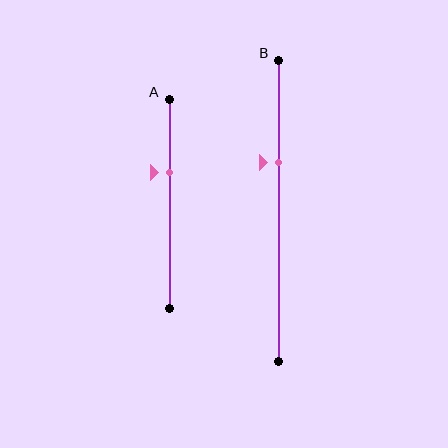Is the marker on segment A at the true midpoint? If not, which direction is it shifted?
No, the marker on segment A is shifted upward by about 15% of the segment length.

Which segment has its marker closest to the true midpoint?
Segment A has its marker closest to the true midpoint.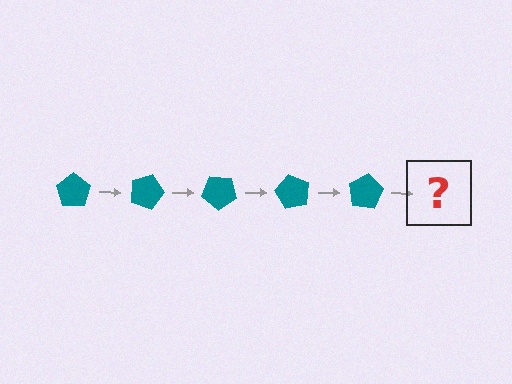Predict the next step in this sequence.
The next step is a teal pentagon rotated 100 degrees.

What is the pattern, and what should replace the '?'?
The pattern is that the pentagon rotates 20 degrees each step. The '?' should be a teal pentagon rotated 100 degrees.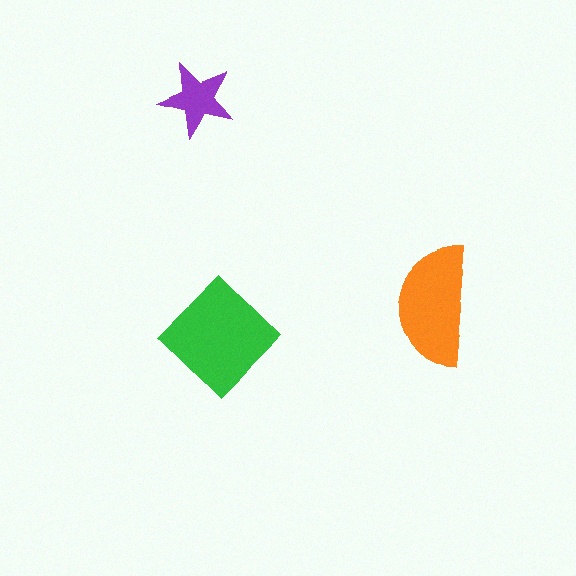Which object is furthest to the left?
The purple star is leftmost.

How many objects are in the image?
There are 3 objects in the image.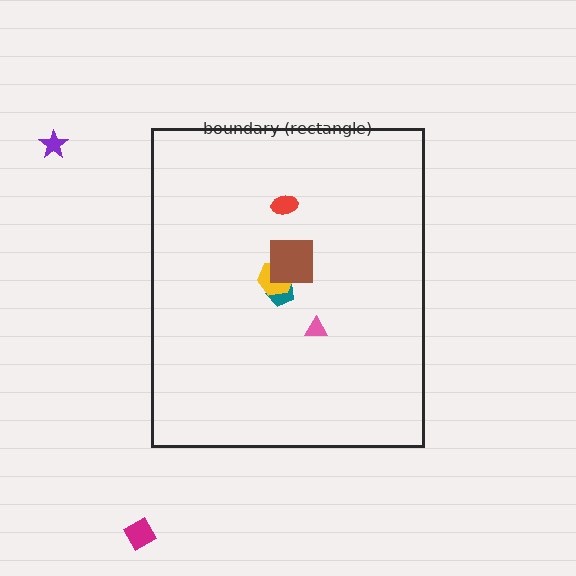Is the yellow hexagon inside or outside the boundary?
Inside.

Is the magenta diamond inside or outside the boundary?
Outside.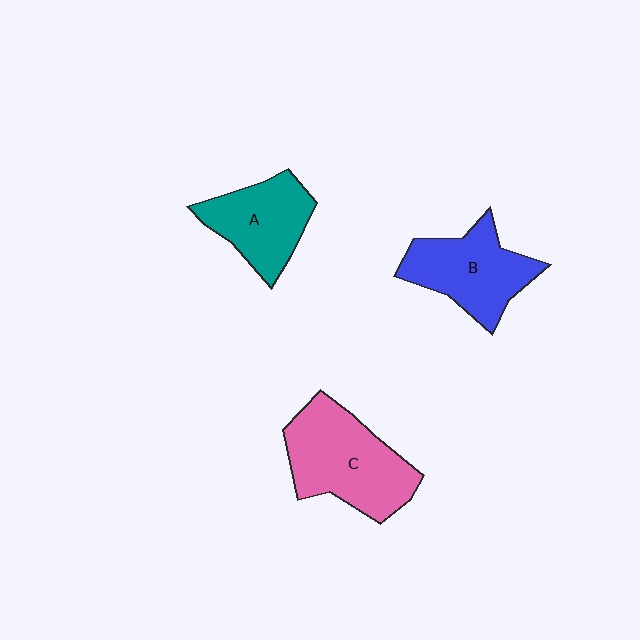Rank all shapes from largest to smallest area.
From largest to smallest: C (pink), B (blue), A (teal).